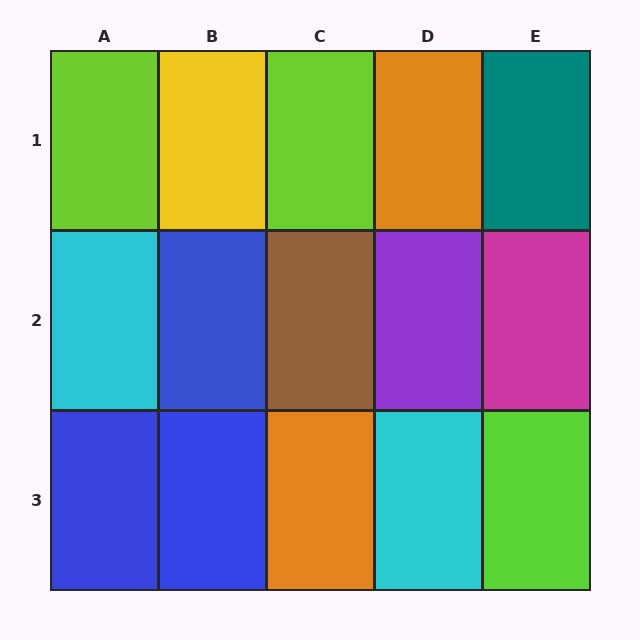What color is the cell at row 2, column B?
Blue.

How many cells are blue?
3 cells are blue.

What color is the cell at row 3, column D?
Cyan.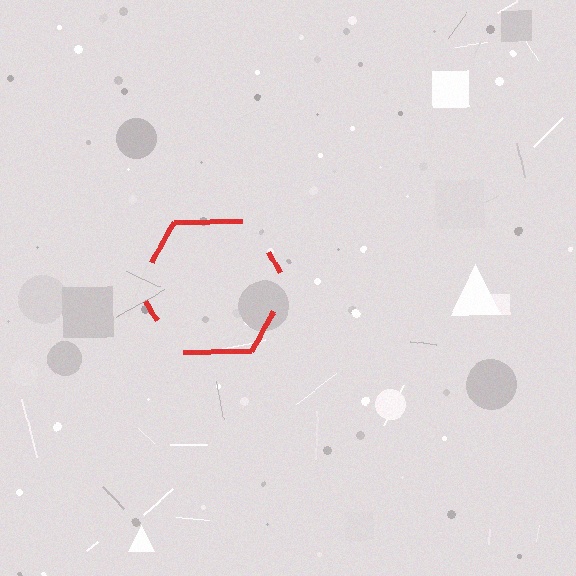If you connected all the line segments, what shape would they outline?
They would outline a hexagon.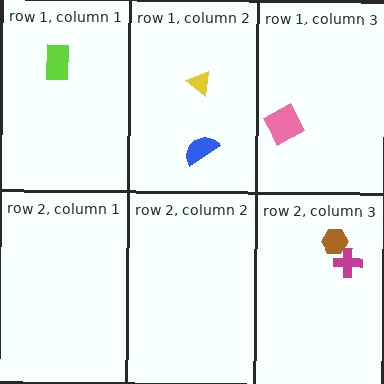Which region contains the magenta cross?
The row 2, column 3 region.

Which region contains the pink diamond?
The row 1, column 3 region.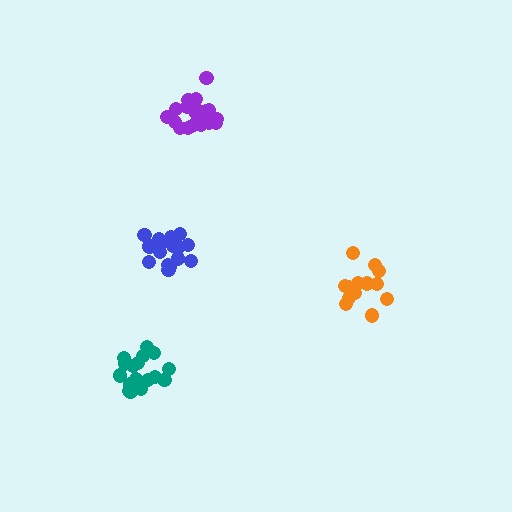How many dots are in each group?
Group 1: 15 dots, Group 2: 20 dots, Group 3: 21 dots, Group 4: 18 dots (74 total).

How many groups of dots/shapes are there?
There are 4 groups.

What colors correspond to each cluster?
The clusters are colored: orange, blue, purple, teal.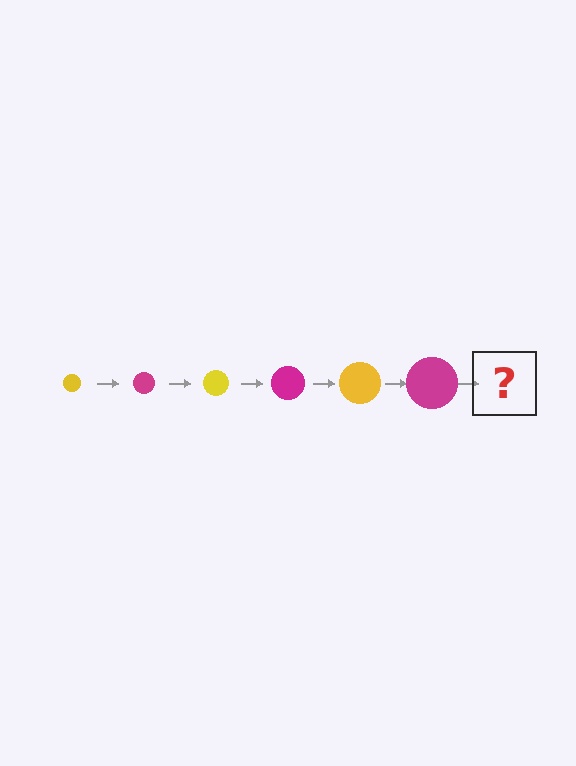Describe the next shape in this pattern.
It should be a yellow circle, larger than the previous one.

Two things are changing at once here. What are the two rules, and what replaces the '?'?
The two rules are that the circle grows larger each step and the color cycles through yellow and magenta. The '?' should be a yellow circle, larger than the previous one.